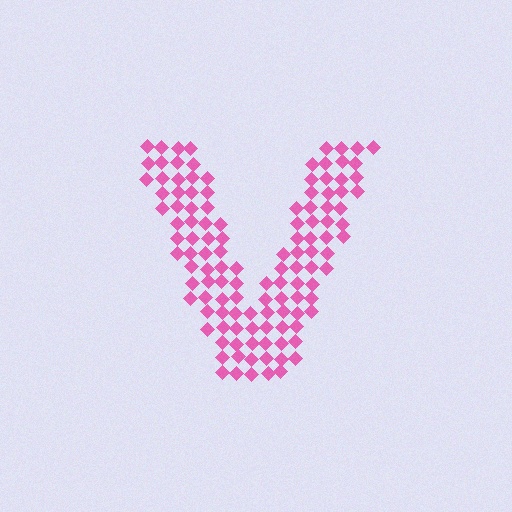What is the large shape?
The large shape is the letter V.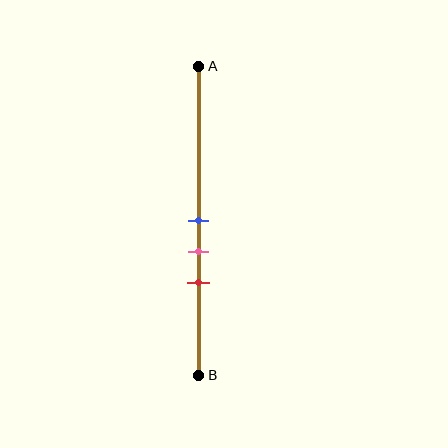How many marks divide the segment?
There are 3 marks dividing the segment.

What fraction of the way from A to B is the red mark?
The red mark is approximately 70% (0.7) of the way from A to B.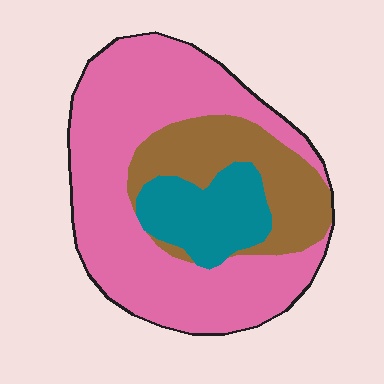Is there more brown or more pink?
Pink.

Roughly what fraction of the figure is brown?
Brown takes up about one quarter (1/4) of the figure.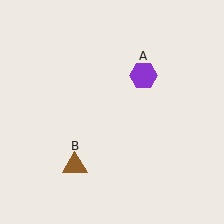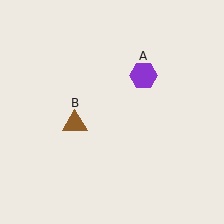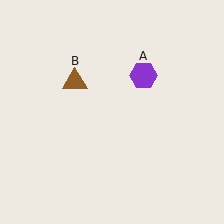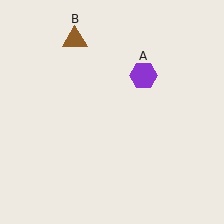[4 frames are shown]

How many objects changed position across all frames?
1 object changed position: brown triangle (object B).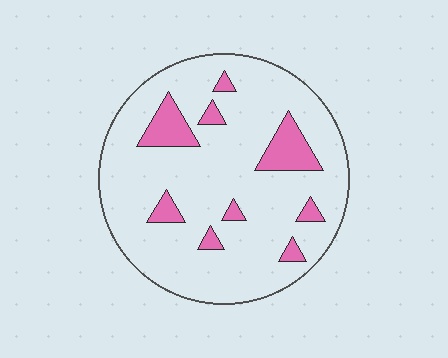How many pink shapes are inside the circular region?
9.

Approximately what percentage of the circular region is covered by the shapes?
Approximately 15%.